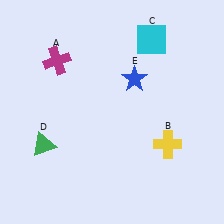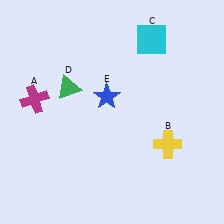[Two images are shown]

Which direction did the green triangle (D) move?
The green triangle (D) moved up.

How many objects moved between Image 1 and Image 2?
3 objects moved between the two images.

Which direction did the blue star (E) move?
The blue star (E) moved left.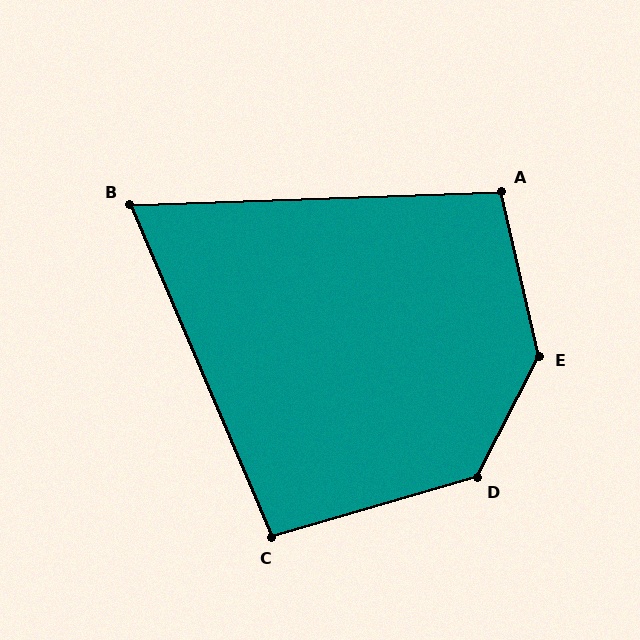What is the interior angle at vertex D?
Approximately 133 degrees (obtuse).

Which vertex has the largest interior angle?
E, at approximately 140 degrees.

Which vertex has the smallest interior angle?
B, at approximately 69 degrees.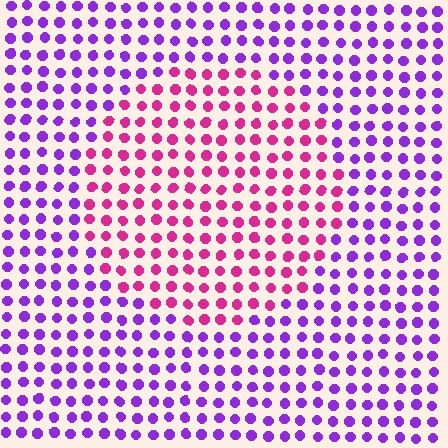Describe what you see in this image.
The image is filled with small purple elements in a uniform arrangement. A circle-shaped region is visible where the elements are tinted to a slightly different hue, forming a subtle color boundary.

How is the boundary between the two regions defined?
The boundary is defined purely by a slight shift in hue (about 49 degrees). Spacing, size, and orientation are identical on both sides.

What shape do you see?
I see a circle.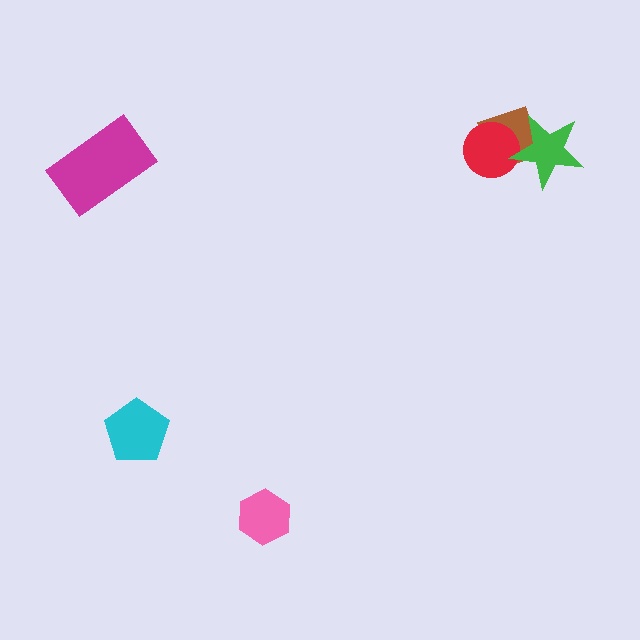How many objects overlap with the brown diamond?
2 objects overlap with the brown diamond.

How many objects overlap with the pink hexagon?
0 objects overlap with the pink hexagon.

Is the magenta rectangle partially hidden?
No, no other shape covers it.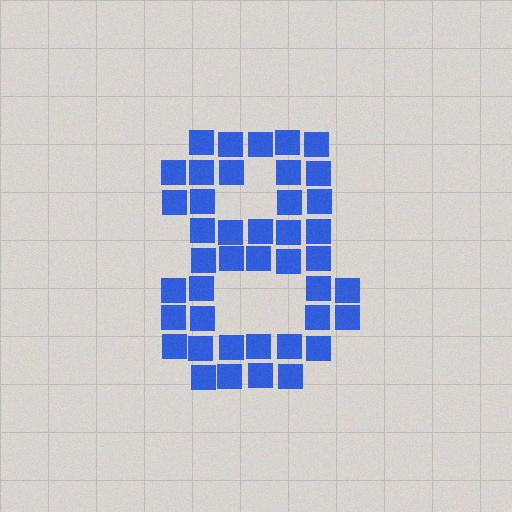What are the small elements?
The small elements are squares.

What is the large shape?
The large shape is the digit 8.